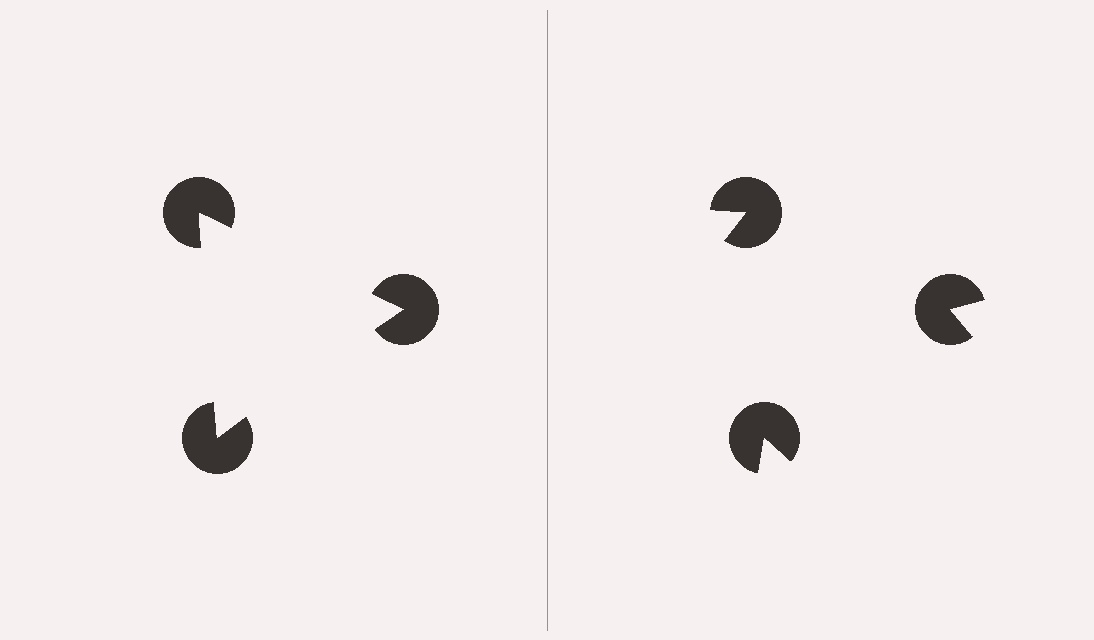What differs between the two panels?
The pac-man discs are positioned identically on both sides; only the wedge orientations differ. On the left they align to a triangle; on the right they are misaligned.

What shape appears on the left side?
An illusory triangle.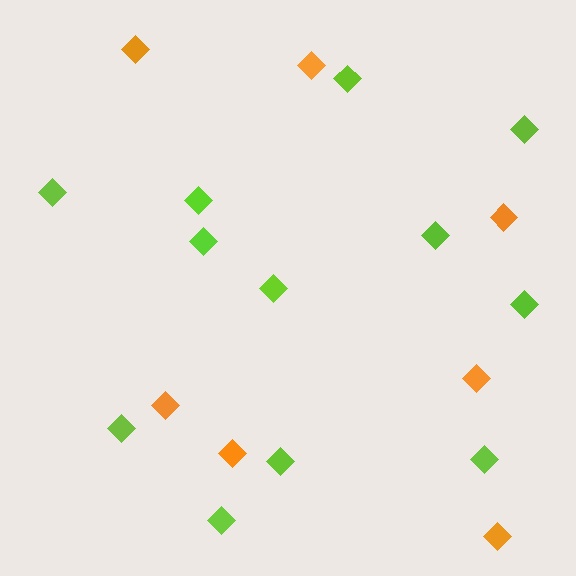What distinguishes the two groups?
There are 2 groups: one group of lime diamonds (12) and one group of orange diamonds (7).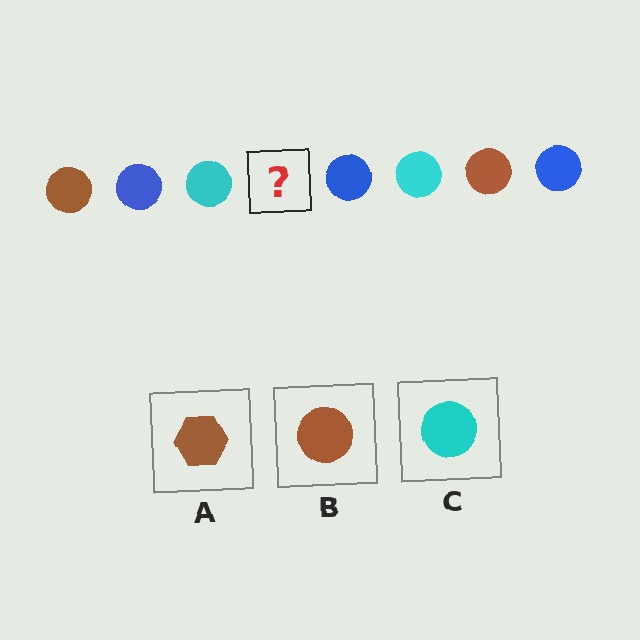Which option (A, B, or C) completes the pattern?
B.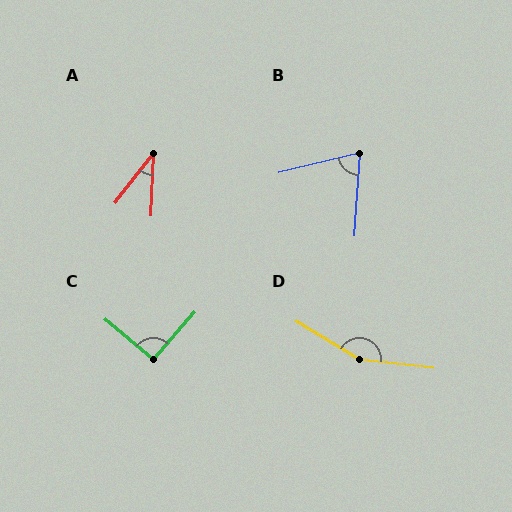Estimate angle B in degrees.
Approximately 73 degrees.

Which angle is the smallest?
A, at approximately 35 degrees.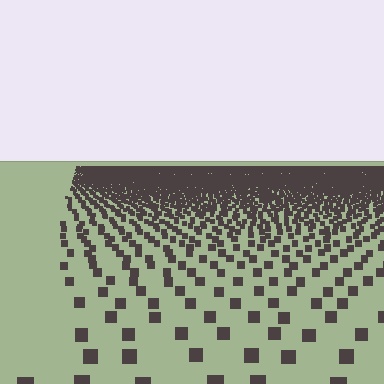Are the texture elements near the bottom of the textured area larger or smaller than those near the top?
Larger. Near the bottom, elements are closer to the viewer and appear at a bigger on-screen size.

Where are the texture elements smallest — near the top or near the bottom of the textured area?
Near the top.